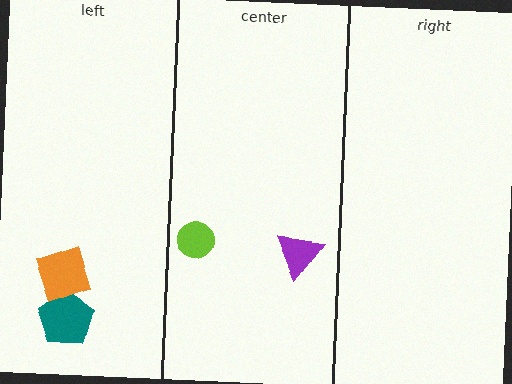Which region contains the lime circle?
The center region.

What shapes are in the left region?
The teal pentagon, the orange square.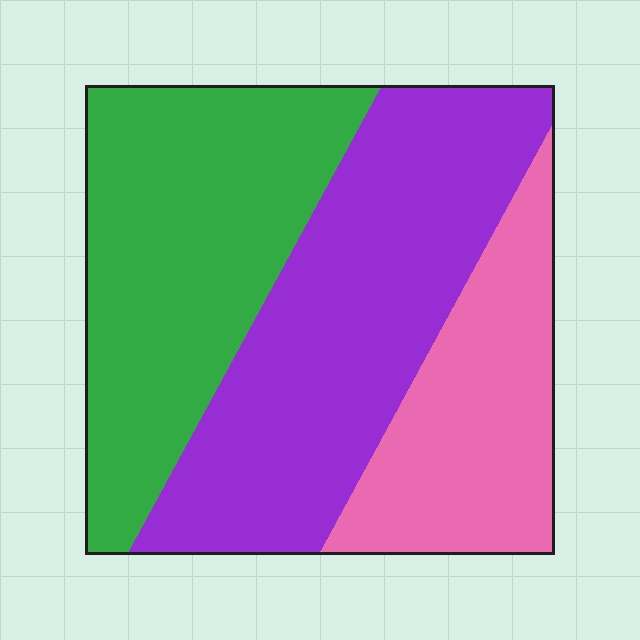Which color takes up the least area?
Pink, at roughly 25%.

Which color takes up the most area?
Purple, at roughly 40%.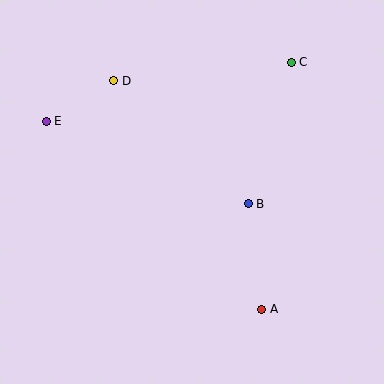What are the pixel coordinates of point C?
Point C is at (291, 62).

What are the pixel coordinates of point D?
Point D is at (114, 81).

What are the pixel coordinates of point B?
Point B is at (248, 204).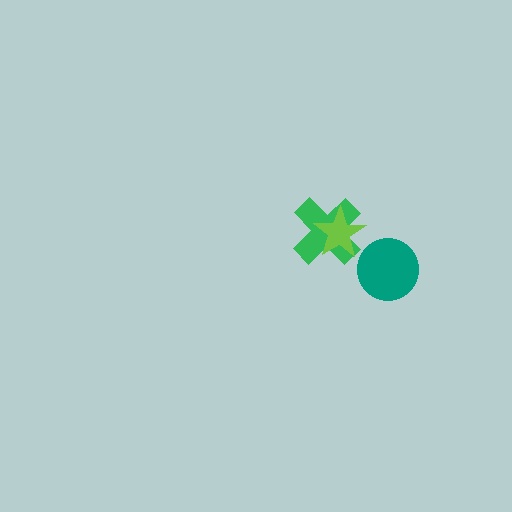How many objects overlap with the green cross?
1 object overlaps with the green cross.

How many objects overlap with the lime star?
1 object overlaps with the lime star.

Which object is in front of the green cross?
The lime star is in front of the green cross.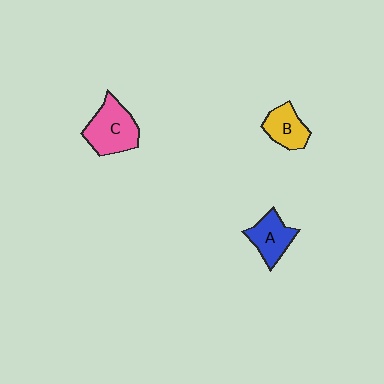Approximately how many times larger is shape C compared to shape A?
Approximately 1.4 times.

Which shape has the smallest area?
Shape B (yellow).